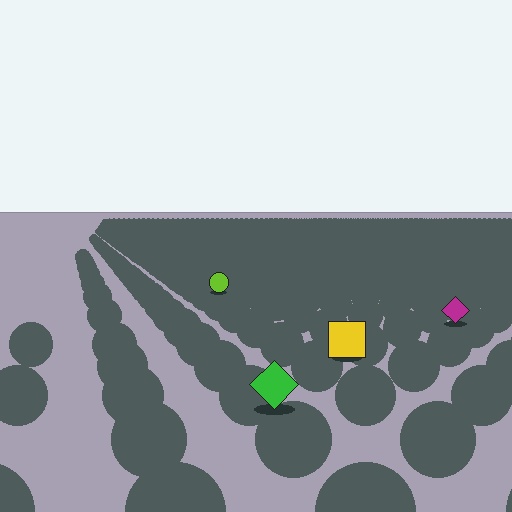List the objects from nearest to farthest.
From nearest to farthest: the green diamond, the yellow square, the magenta diamond, the lime circle.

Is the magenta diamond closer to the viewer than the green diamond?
No. The green diamond is closer — you can tell from the texture gradient: the ground texture is coarser near it.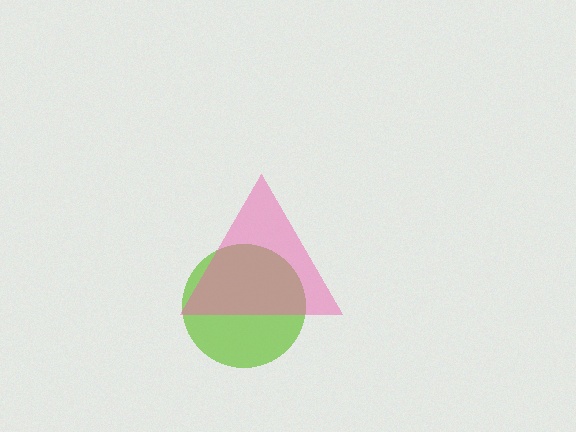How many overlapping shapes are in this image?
There are 2 overlapping shapes in the image.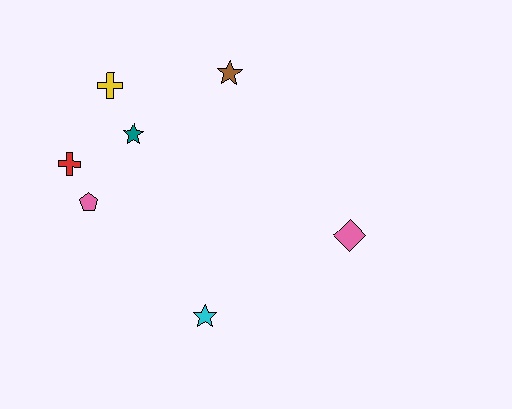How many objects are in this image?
There are 7 objects.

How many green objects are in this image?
There are no green objects.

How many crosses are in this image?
There are 2 crosses.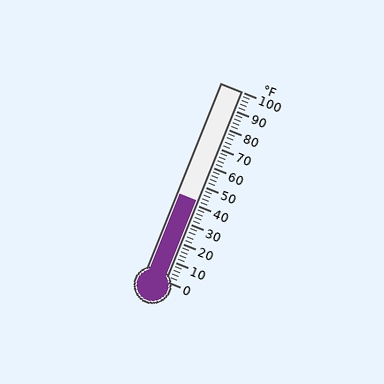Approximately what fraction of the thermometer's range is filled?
The thermometer is filled to approximately 40% of its range.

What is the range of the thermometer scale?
The thermometer scale ranges from 0°F to 100°F.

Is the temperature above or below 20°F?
The temperature is above 20°F.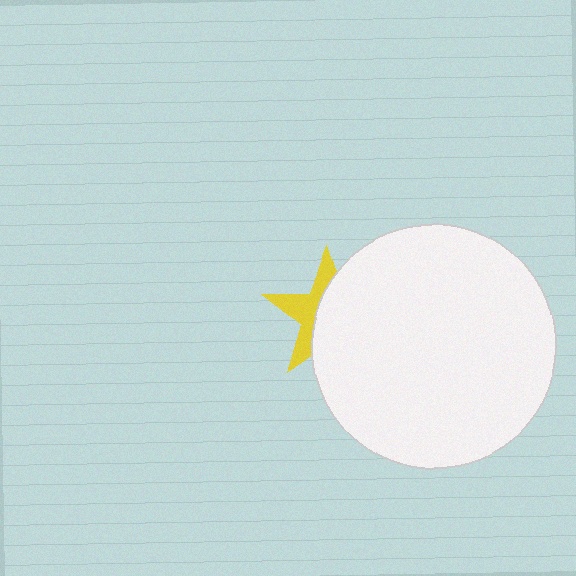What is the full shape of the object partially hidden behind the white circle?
The partially hidden object is a yellow star.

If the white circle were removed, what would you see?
You would see the complete yellow star.